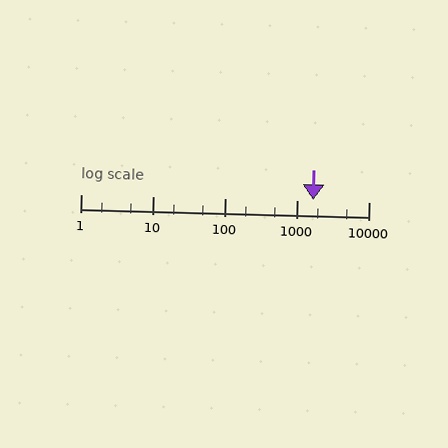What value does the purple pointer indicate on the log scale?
The pointer indicates approximately 1700.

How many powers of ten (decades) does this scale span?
The scale spans 4 decades, from 1 to 10000.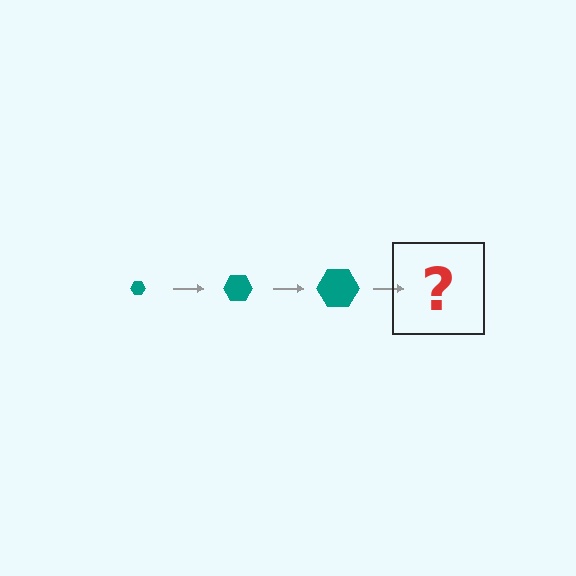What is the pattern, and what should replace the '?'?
The pattern is that the hexagon gets progressively larger each step. The '?' should be a teal hexagon, larger than the previous one.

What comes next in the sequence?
The next element should be a teal hexagon, larger than the previous one.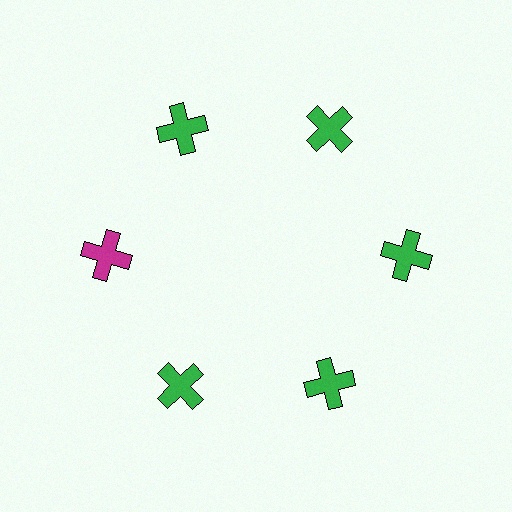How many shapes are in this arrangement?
There are 6 shapes arranged in a ring pattern.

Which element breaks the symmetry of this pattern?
The magenta cross at roughly the 9 o'clock position breaks the symmetry. All other shapes are green crosses.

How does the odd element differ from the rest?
It has a different color: magenta instead of green.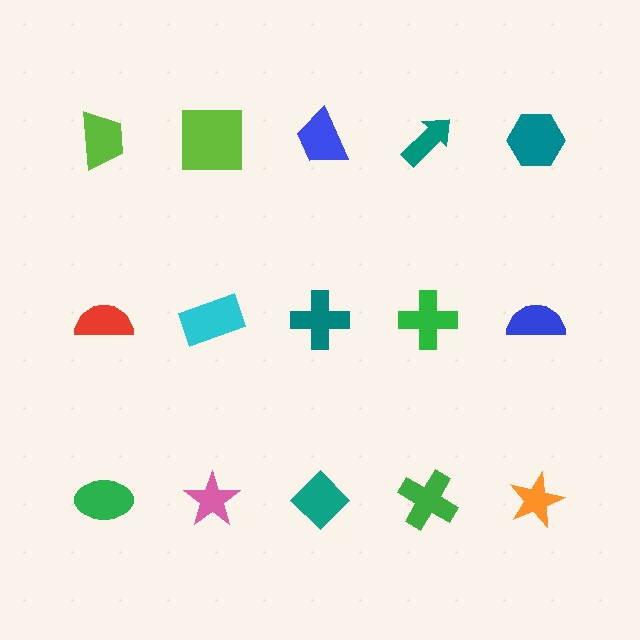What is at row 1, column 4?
A teal arrow.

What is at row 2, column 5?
A blue semicircle.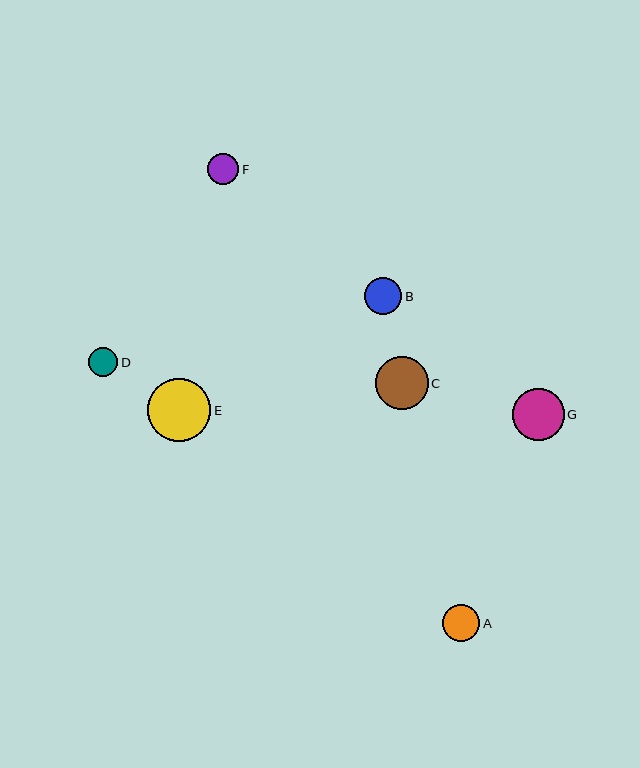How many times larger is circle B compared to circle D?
Circle B is approximately 1.3 times the size of circle D.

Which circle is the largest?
Circle E is the largest with a size of approximately 63 pixels.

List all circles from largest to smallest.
From largest to smallest: E, C, G, A, B, F, D.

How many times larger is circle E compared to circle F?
Circle E is approximately 2.0 times the size of circle F.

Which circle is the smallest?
Circle D is the smallest with a size of approximately 29 pixels.